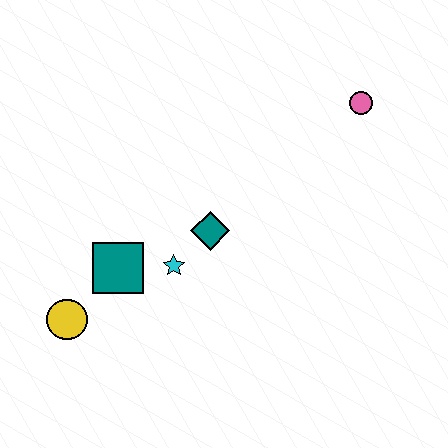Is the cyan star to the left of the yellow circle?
No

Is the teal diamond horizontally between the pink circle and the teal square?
Yes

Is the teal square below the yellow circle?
No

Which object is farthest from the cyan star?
The pink circle is farthest from the cyan star.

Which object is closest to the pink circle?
The teal diamond is closest to the pink circle.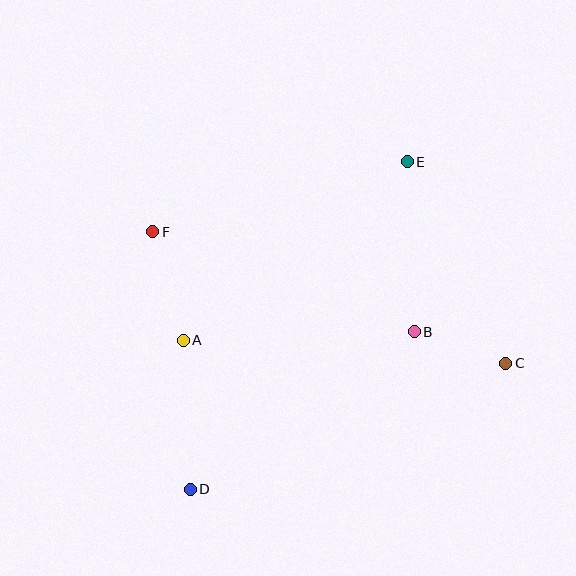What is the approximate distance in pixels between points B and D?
The distance between B and D is approximately 274 pixels.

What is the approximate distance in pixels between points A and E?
The distance between A and E is approximately 287 pixels.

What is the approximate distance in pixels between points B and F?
The distance between B and F is approximately 280 pixels.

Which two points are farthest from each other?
Points D and E are farthest from each other.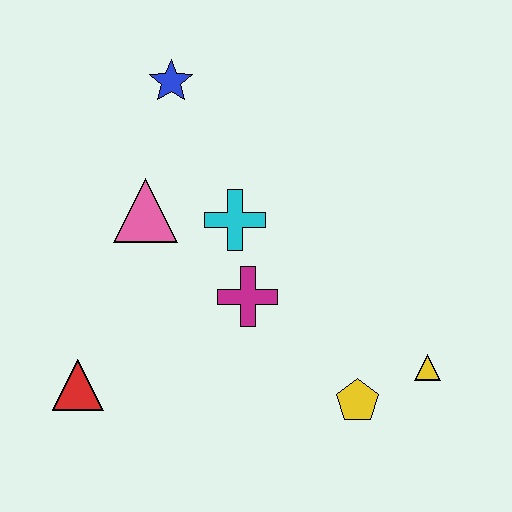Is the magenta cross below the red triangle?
No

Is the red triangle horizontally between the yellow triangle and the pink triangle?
No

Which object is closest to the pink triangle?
The cyan cross is closest to the pink triangle.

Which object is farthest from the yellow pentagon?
The blue star is farthest from the yellow pentagon.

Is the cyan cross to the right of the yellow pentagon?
No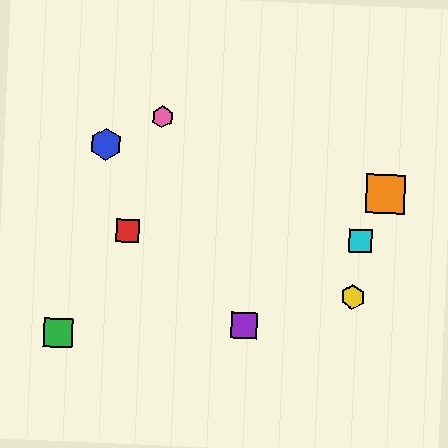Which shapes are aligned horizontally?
The red square, the cyan square are aligned horizontally.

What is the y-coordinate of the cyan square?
The cyan square is at y≈241.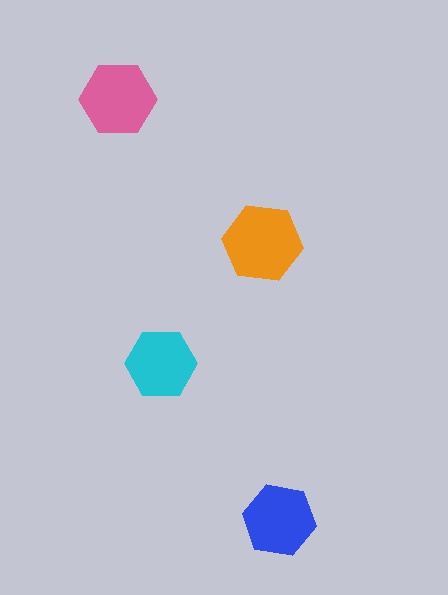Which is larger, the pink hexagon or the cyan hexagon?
The pink one.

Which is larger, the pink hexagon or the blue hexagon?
The pink one.